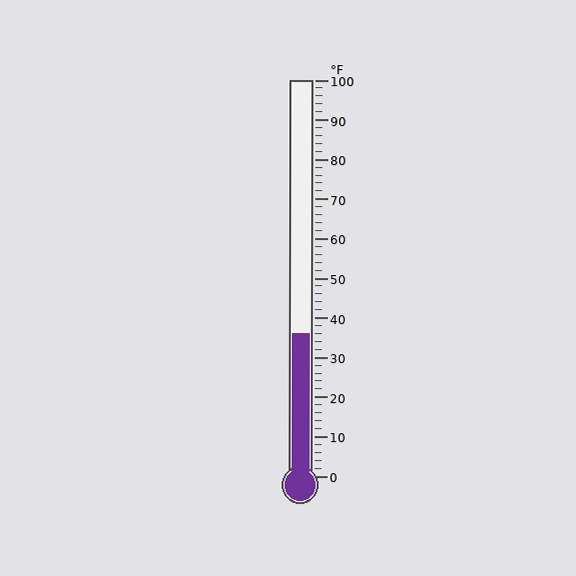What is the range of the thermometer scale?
The thermometer scale ranges from 0°F to 100°F.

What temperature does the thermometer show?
The thermometer shows approximately 36°F.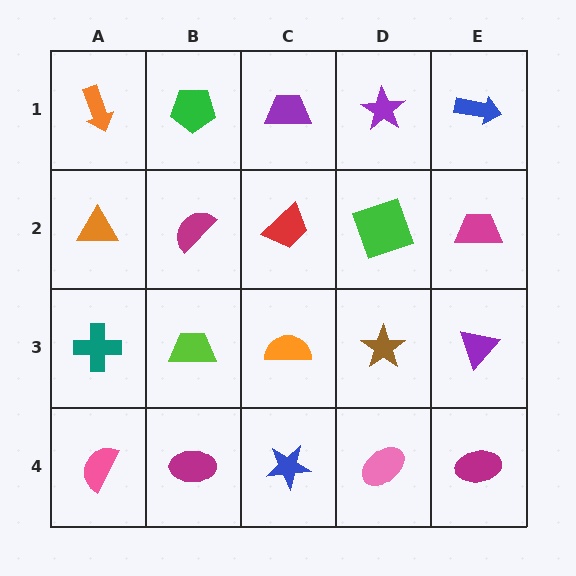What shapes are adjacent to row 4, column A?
A teal cross (row 3, column A), a magenta ellipse (row 4, column B).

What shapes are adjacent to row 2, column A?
An orange arrow (row 1, column A), a teal cross (row 3, column A), a magenta semicircle (row 2, column B).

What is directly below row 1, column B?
A magenta semicircle.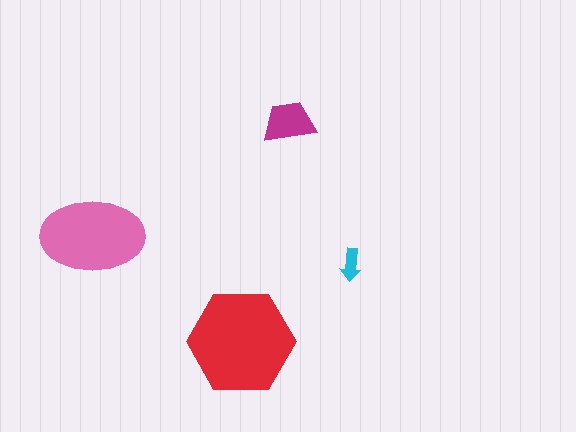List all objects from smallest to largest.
The cyan arrow, the magenta trapezoid, the pink ellipse, the red hexagon.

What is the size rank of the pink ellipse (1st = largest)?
2nd.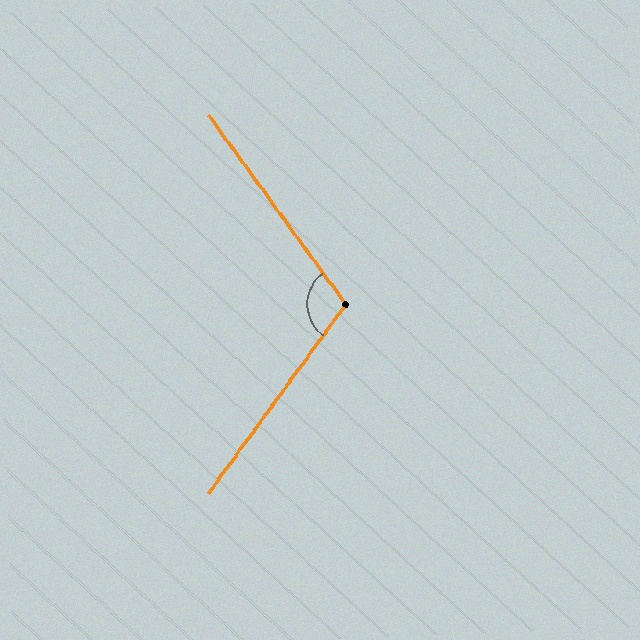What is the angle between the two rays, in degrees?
Approximately 108 degrees.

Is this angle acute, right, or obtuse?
It is obtuse.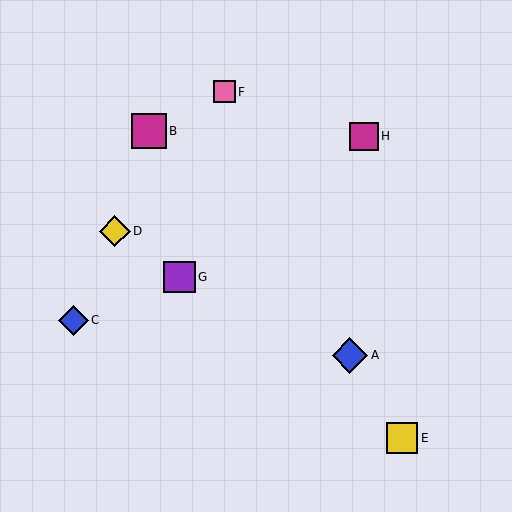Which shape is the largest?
The blue diamond (labeled A) is the largest.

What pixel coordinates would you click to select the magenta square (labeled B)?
Click at (149, 131) to select the magenta square B.